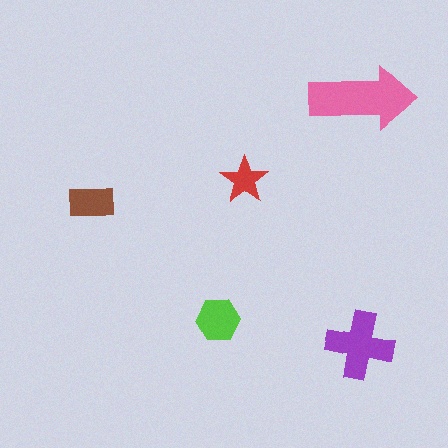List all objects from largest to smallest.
The pink arrow, the purple cross, the lime hexagon, the brown rectangle, the red star.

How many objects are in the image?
There are 5 objects in the image.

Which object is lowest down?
The purple cross is bottommost.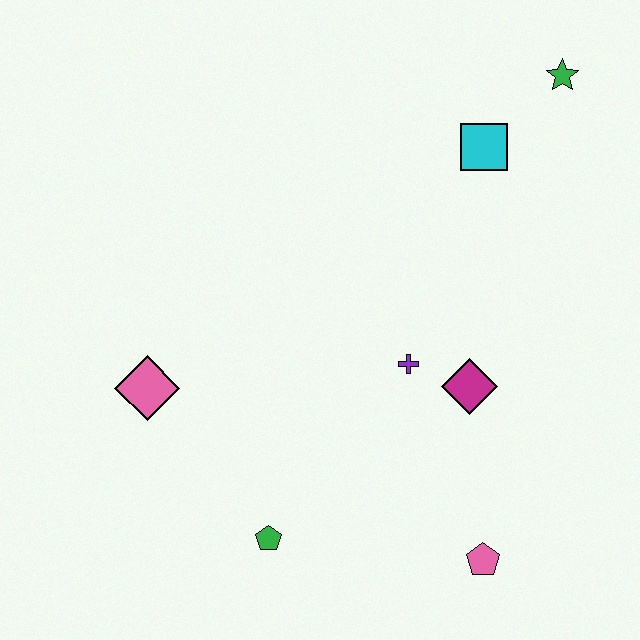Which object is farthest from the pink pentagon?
The green star is farthest from the pink pentagon.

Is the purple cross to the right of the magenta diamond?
No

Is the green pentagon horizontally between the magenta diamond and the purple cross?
No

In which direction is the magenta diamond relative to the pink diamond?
The magenta diamond is to the right of the pink diamond.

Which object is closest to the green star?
The cyan square is closest to the green star.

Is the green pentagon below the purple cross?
Yes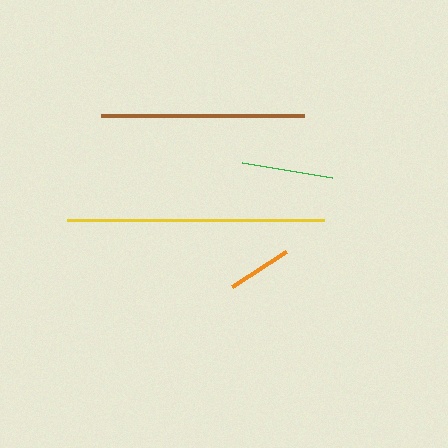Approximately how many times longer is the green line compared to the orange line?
The green line is approximately 1.4 times the length of the orange line.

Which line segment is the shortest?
The orange line is the shortest at approximately 65 pixels.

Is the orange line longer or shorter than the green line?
The green line is longer than the orange line.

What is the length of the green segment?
The green segment is approximately 91 pixels long.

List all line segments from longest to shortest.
From longest to shortest: yellow, brown, green, orange.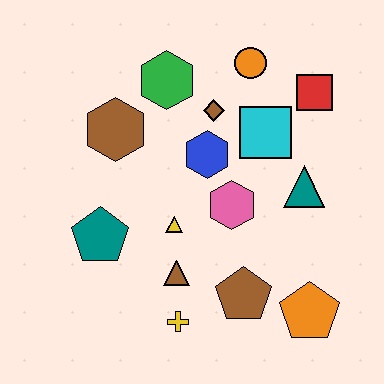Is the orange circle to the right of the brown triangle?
Yes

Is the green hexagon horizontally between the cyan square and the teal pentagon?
Yes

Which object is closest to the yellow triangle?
The brown triangle is closest to the yellow triangle.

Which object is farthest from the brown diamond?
The orange pentagon is farthest from the brown diamond.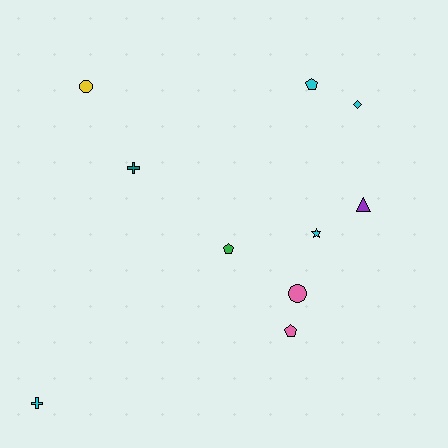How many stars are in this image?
There is 1 star.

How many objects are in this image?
There are 10 objects.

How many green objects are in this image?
There is 1 green object.